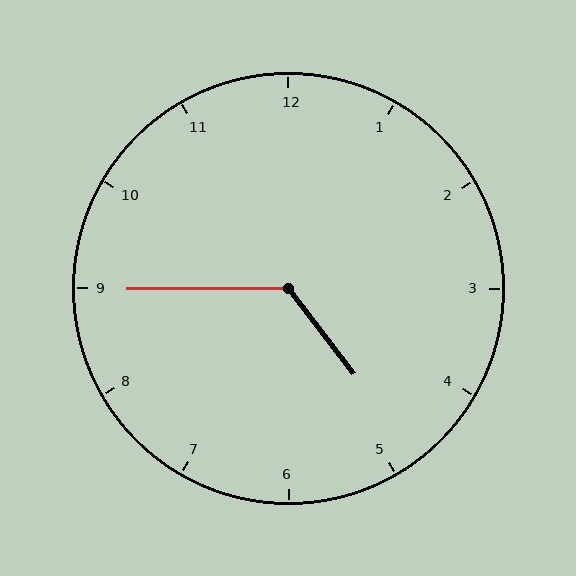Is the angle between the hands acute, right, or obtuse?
It is obtuse.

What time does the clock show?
4:45.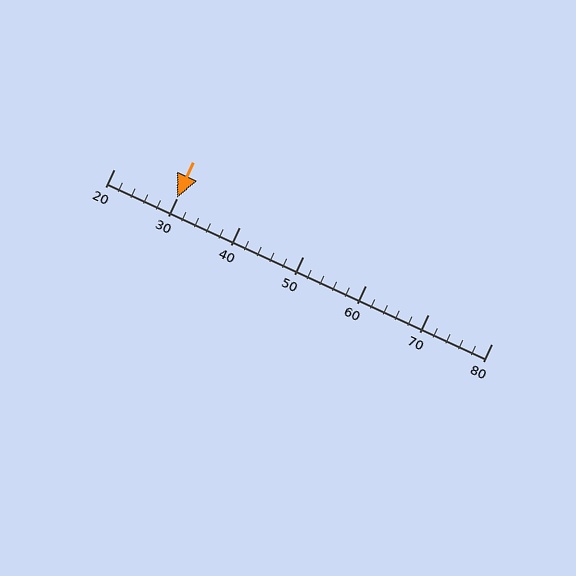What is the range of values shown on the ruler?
The ruler shows values from 20 to 80.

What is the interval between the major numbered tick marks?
The major tick marks are spaced 10 units apart.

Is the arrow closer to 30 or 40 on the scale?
The arrow is closer to 30.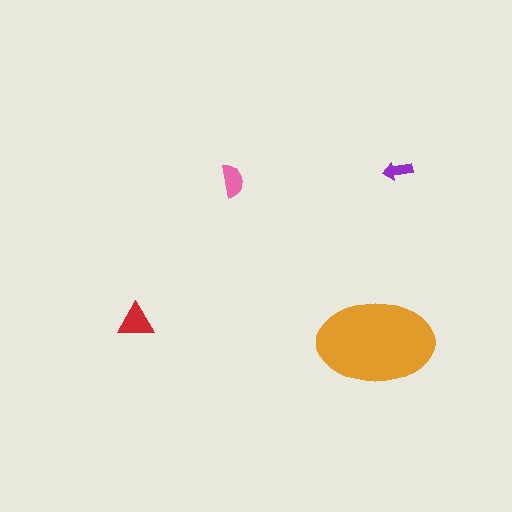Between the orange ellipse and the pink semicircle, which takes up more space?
The orange ellipse.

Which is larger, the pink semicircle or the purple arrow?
The pink semicircle.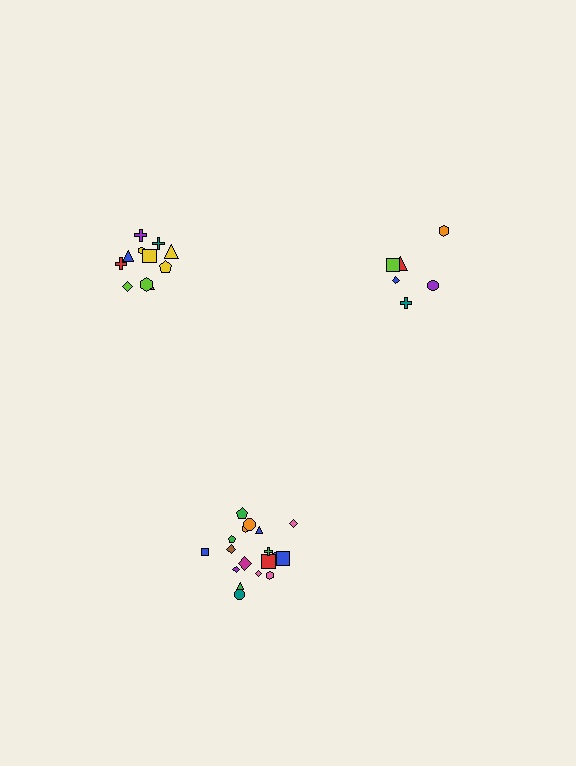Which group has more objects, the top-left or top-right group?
The top-left group.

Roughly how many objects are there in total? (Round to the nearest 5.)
Roughly 35 objects in total.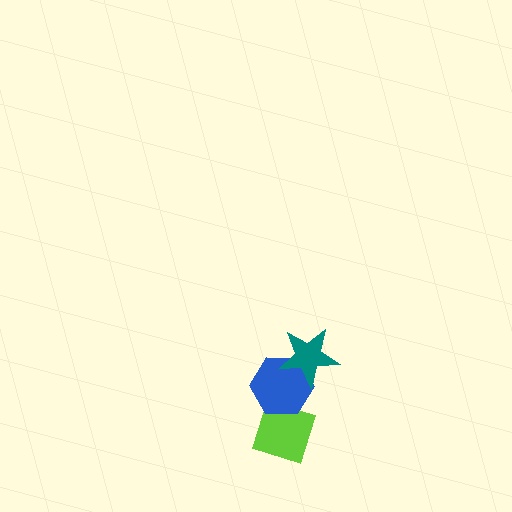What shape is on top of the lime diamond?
The blue hexagon is on top of the lime diamond.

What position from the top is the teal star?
The teal star is 1st from the top.